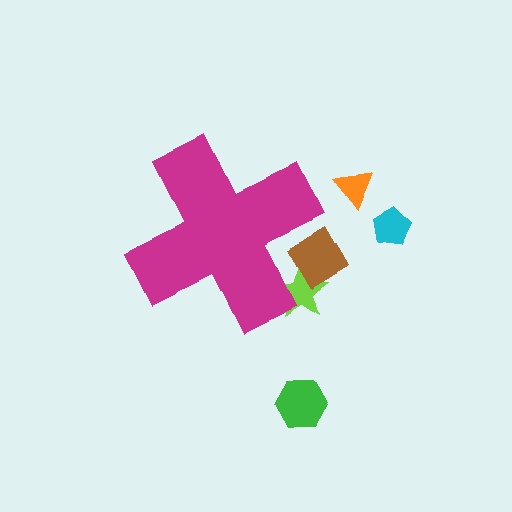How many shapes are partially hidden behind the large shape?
2 shapes are partially hidden.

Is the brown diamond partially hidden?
Yes, the brown diamond is partially hidden behind the magenta cross.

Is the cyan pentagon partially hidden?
No, the cyan pentagon is fully visible.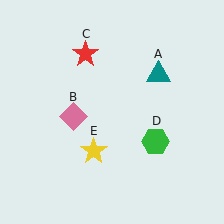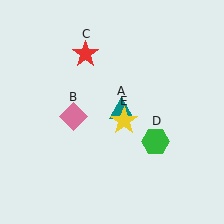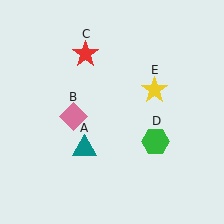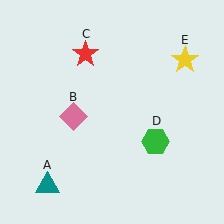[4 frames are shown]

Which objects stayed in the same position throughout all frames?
Pink diamond (object B) and red star (object C) and green hexagon (object D) remained stationary.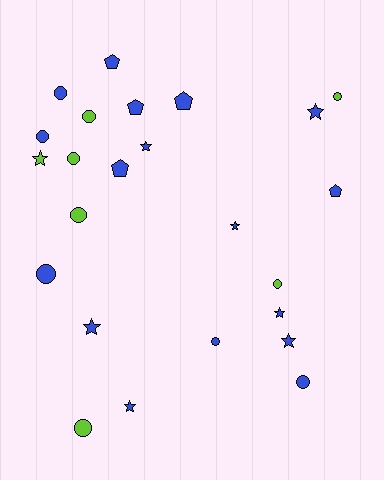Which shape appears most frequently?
Circle, with 11 objects.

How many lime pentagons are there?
There are no lime pentagons.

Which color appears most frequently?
Blue, with 17 objects.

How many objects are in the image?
There are 24 objects.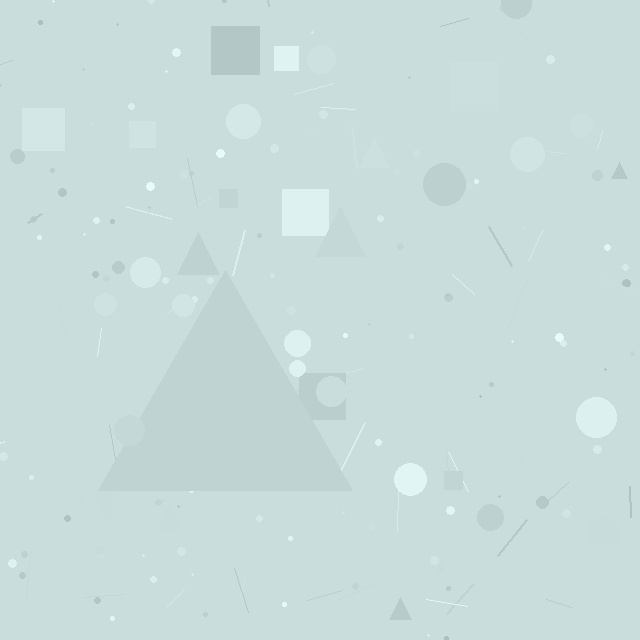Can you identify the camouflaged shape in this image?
The camouflaged shape is a triangle.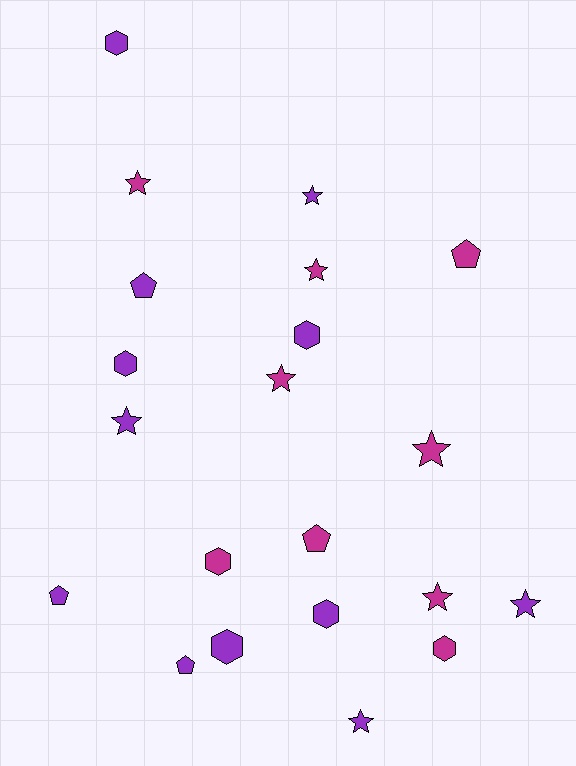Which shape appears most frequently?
Star, with 9 objects.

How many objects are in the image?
There are 21 objects.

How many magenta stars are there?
There are 5 magenta stars.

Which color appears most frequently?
Purple, with 12 objects.